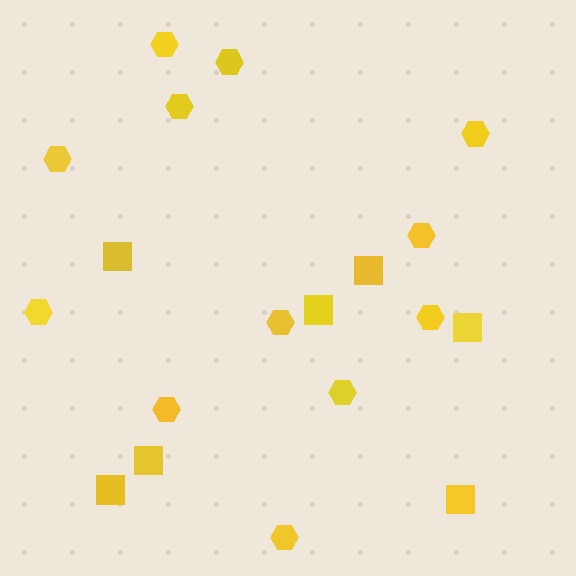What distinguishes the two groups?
There are 2 groups: one group of squares (7) and one group of hexagons (12).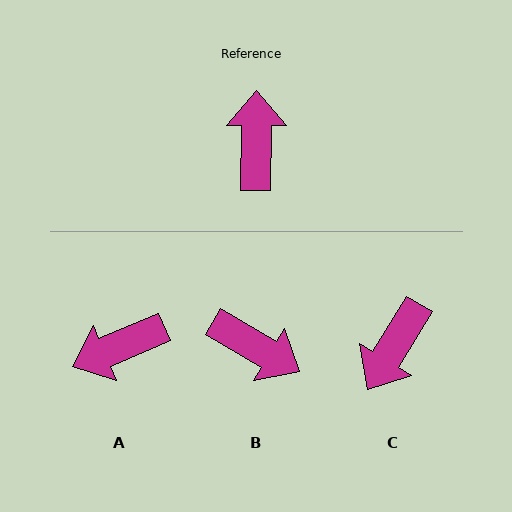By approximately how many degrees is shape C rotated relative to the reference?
Approximately 149 degrees counter-clockwise.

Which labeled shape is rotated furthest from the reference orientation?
C, about 149 degrees away.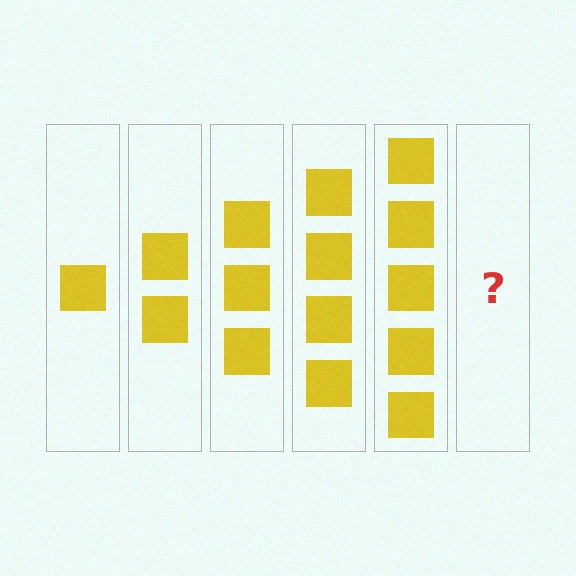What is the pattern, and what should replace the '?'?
The pattern is that each step adds one more square. The '?' should be 6 squares.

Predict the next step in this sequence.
The next step is 6 squares.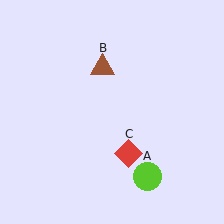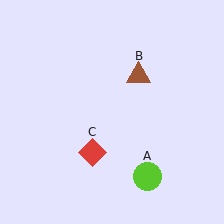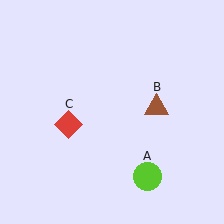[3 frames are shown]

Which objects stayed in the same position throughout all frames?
Lime circle (object A) remained stationary.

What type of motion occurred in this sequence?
The brown triangle (object B), red diamond (object C) rotated clockwise around the center of the scene.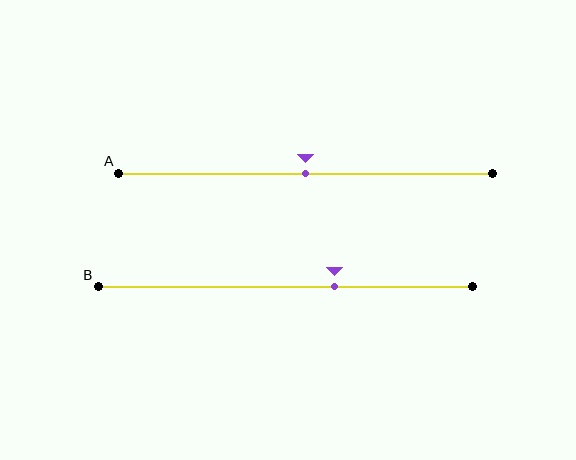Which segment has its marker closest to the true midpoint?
Segment A has its marker closest to the true midpoint.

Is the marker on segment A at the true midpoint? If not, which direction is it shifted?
Yes, the marker on segment A is at the true midpoint.